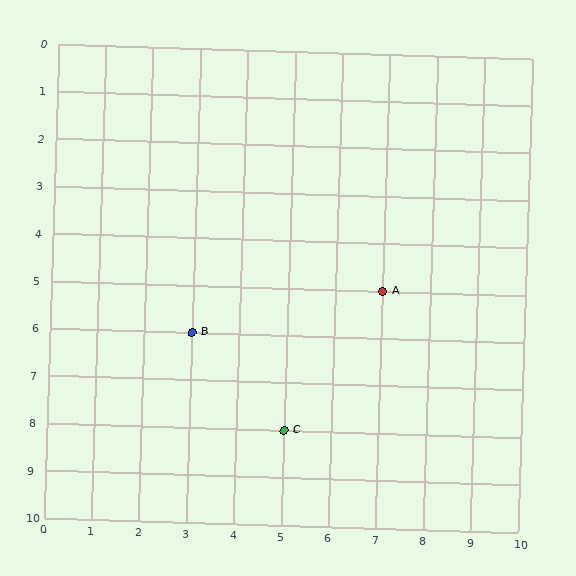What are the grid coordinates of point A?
Point A is at grid coordinates (7, 5).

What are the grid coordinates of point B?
Point B is at grid coordinates (3, 6).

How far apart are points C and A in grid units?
Points C and A are 2 columns and 3 rows apart (about 3.6 grid units diagonally).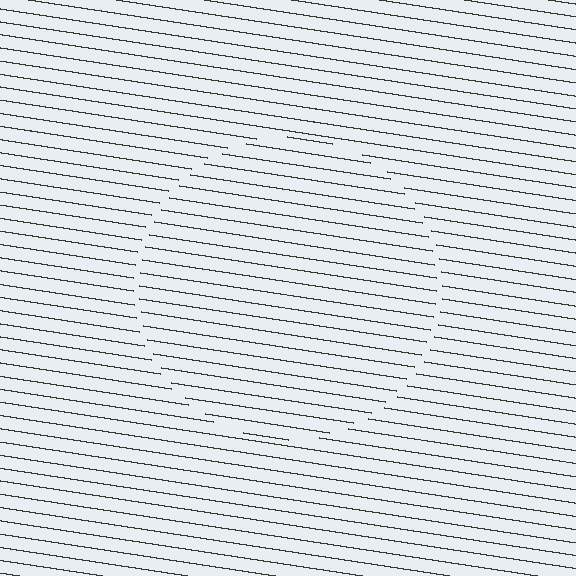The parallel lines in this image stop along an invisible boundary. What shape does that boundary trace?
An illusory circle. The interior of the shape contains the same grating, shifted by half a period — the contour is defined by the phase discontinuity where line-ends from the inner and outer gratings abut.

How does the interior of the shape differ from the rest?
The interior of the shape contains the same grating, shifted by half a period — the contour is defined by the phase discontinuity where line-ends from the inner and outer gratings abut.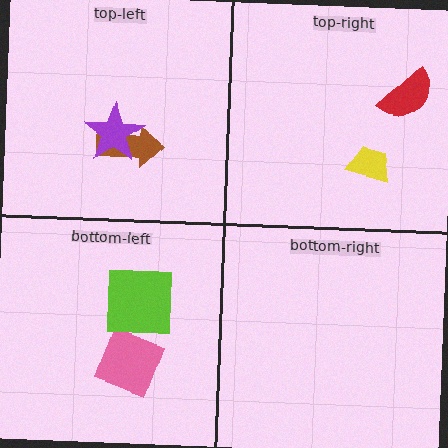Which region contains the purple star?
The top-left region.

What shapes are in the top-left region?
The brown arrow, the purple star.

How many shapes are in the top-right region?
2.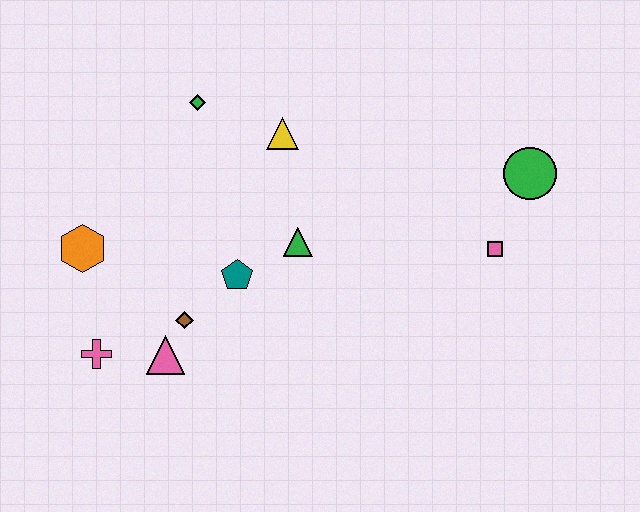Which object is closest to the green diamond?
The yellow triangle is closest to the green diamond.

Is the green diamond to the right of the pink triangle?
Yes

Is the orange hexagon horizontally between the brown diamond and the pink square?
No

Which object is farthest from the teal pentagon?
The green circle is farthest from the teal pentagon.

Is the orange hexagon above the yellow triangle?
No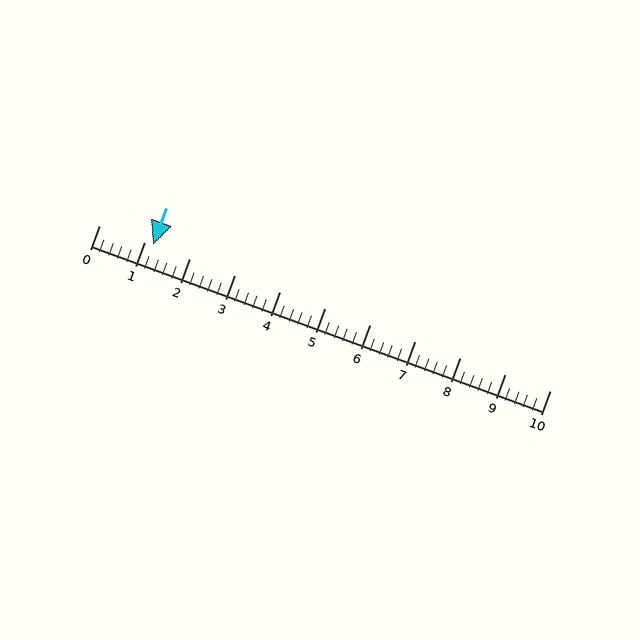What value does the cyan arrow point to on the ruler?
The cyan arrow points to approximately 1.2.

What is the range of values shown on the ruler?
The ruler shows values from 0 to 10.